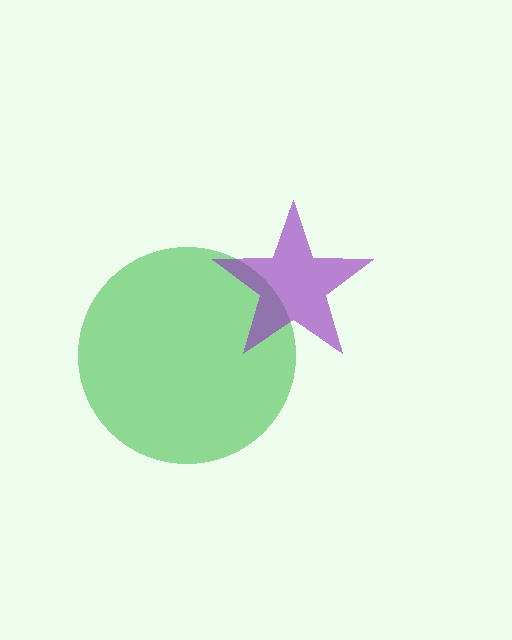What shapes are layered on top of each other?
The layered shapes are: a green circle, a purple star.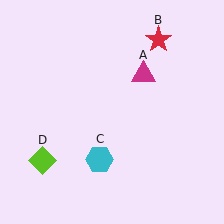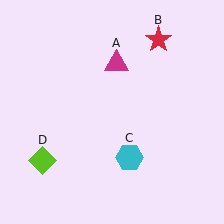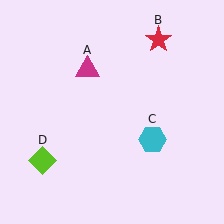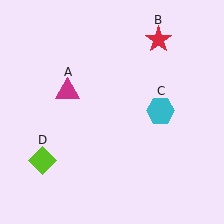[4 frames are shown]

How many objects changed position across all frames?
2 objects changed position: magenta triangle (object A), cyan hexagon (object C).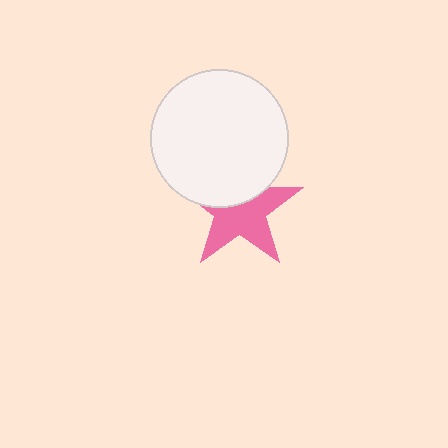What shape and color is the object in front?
The object in front is a white circle.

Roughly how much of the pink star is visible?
About half of it is visible (roughly 62%).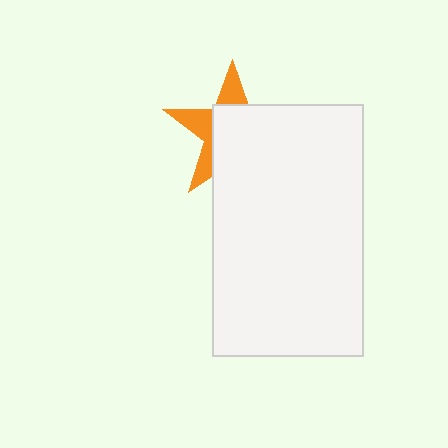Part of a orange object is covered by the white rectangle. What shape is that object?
It is a star.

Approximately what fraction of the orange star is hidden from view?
Roughly 65% of the orange star is hidden behind the white rectangle.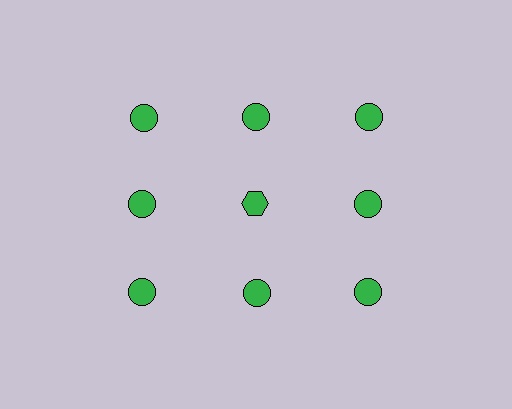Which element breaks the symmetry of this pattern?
The green hexagon in the second row, second from left column breaks the symmetry. All other shapes are green circles.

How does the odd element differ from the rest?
It has a different shape: hexagon instead of circle.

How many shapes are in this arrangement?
There are 9 shapes arranged in a grid pattern.